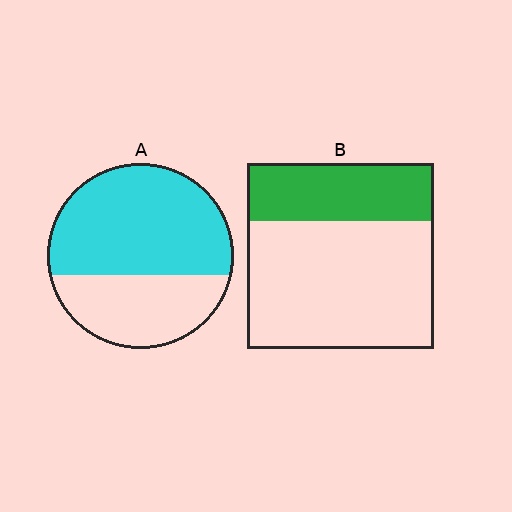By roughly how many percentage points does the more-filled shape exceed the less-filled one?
By roughly 30 percentage points (A over B).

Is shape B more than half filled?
No.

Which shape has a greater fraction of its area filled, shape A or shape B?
Shape A.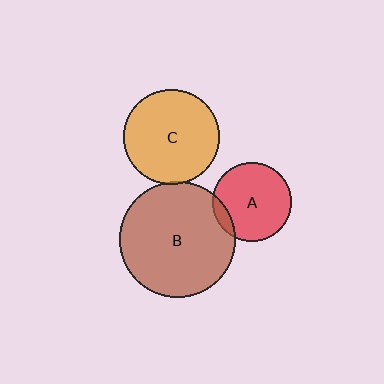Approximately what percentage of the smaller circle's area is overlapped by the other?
Approximately 5%.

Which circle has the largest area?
Circle B (brown).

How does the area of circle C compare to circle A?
Approximately 1.5 times.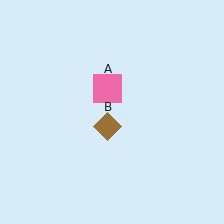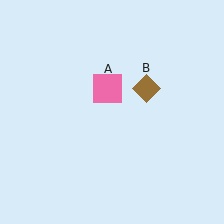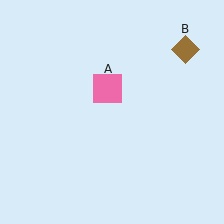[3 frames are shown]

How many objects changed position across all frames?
1 object changed position: brown diamond (object B).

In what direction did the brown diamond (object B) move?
The brown diamond (object B) moved up and to the right.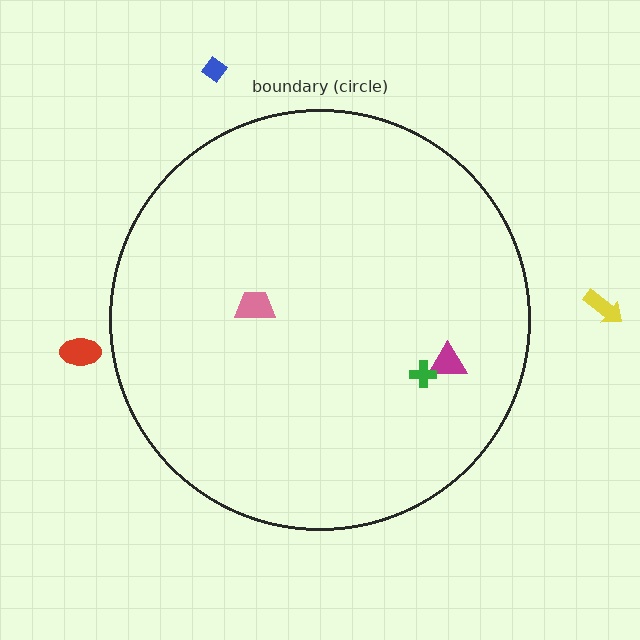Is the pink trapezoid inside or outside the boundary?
Inside.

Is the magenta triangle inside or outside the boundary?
Inside.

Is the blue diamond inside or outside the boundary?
Outside.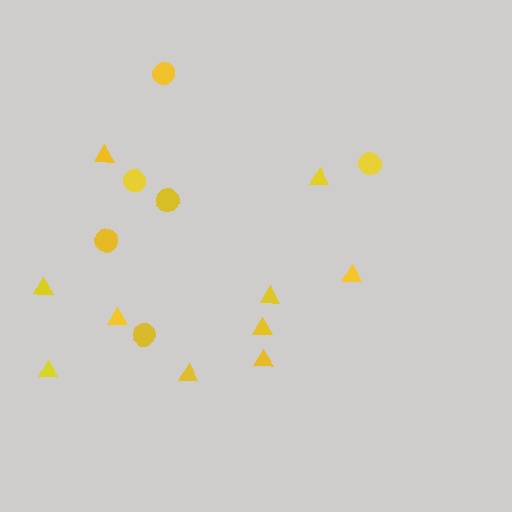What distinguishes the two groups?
There are 2 groups: one group of triangles (10) and one group of circles (6).